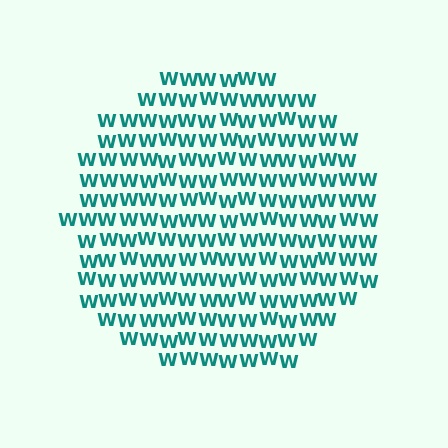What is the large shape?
The large shape is a circle.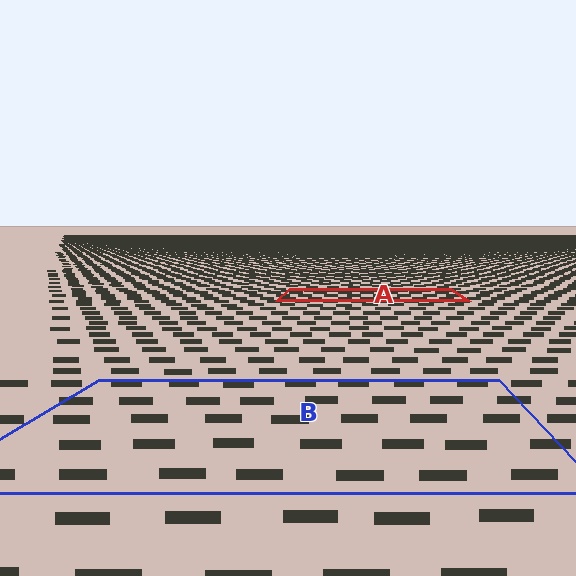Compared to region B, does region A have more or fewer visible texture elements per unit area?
Region A has more texture elements per unit area — they are packed more densely because it is farther away.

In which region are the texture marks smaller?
The texture marks are smaller in region A, because it is farther away.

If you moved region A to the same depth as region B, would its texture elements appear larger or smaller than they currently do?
They would appear larger. At a closer depth, the same texture elements are projected at a bigger on-screen size.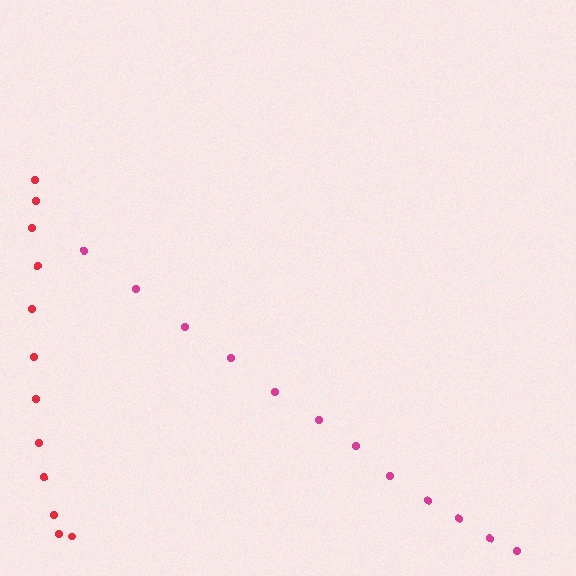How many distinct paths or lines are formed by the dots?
There are 2 distinct paths.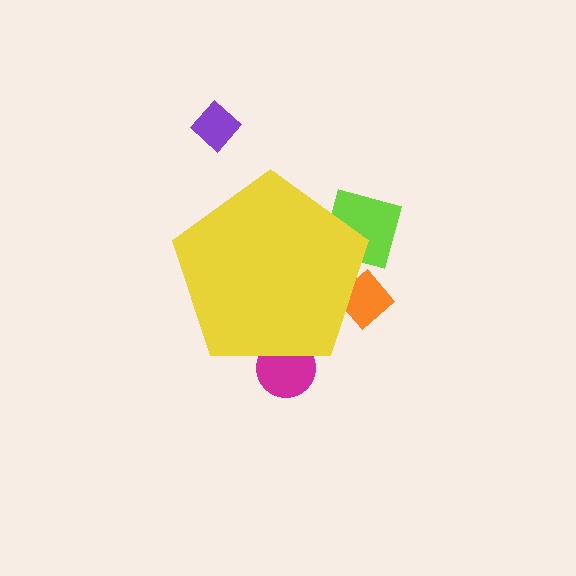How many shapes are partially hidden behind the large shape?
3 shapes are partially hidden.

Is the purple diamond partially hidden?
No, the purple diamond is fully visible.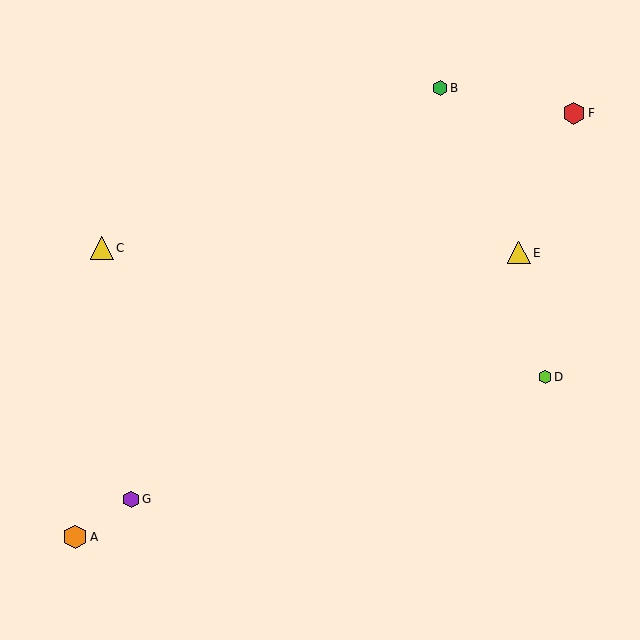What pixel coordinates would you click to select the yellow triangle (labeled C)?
Click at (102, 248) to select the yellow triangle C.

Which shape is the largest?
The orange hexagon (labeled A) is the largest.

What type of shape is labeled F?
Shape F is a red hexagon.